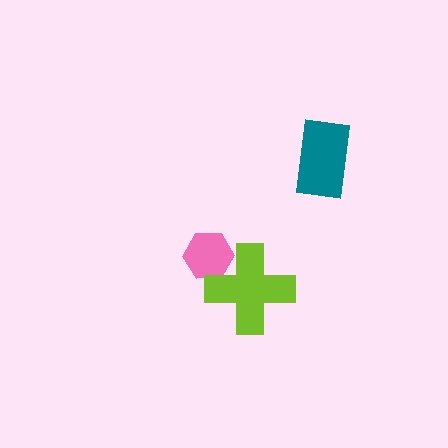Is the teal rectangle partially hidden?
No, no other shape covers it.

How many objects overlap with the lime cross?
1 object overlaps with the lime cross.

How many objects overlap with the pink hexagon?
1 object overlaps with the pink hexagon.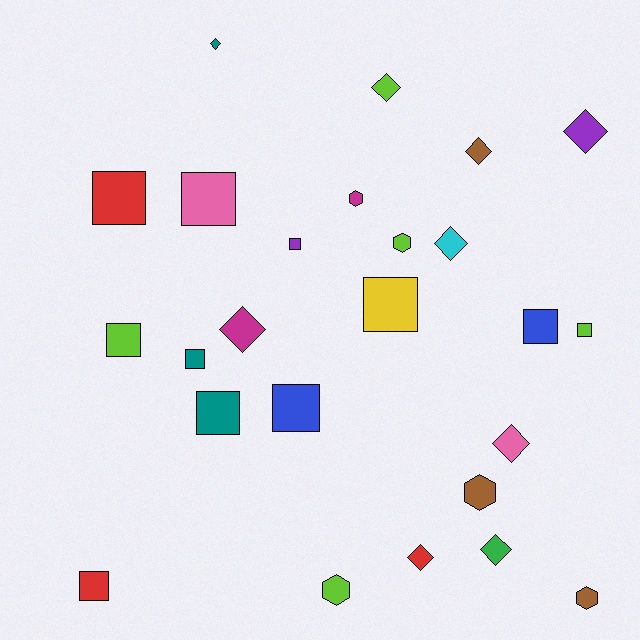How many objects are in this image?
There are 25 objects.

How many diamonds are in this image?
There are 9 diamonds.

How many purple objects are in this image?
There are 2 purple objects.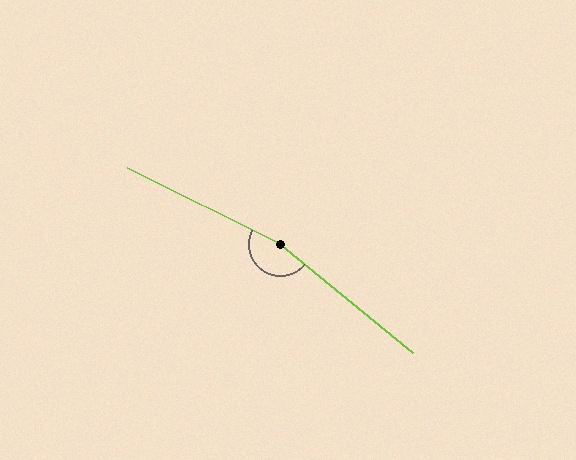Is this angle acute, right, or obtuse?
It is obtuse.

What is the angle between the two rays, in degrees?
Approximately 167 degrees.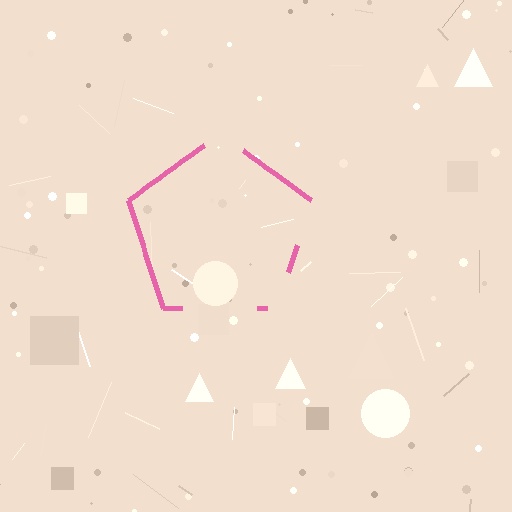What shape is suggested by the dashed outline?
The dashed outline suggests a pentagon.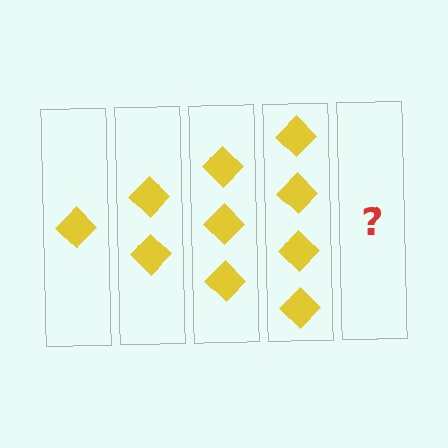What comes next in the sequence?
The next element should be 5 diamonds.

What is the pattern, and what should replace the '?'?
The pattern is that each step adds one more diamond. The '?' should be 5 diamonds.